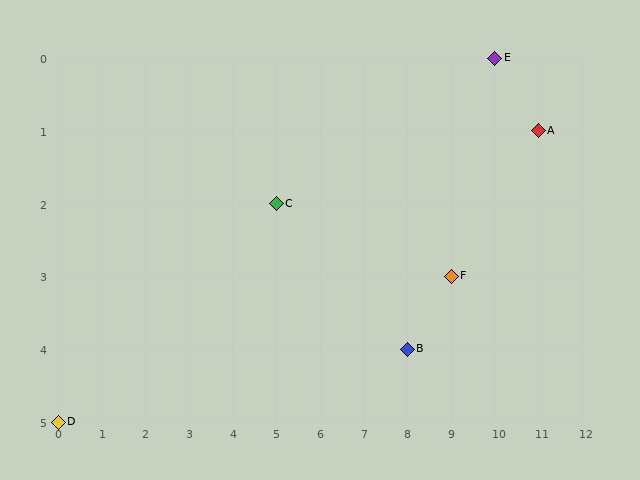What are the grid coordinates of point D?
Point D is at grid coordinates (0, 5).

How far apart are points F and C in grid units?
Points F and C are 4 columns and 1 row apart (about 4.1 grid units diagonally).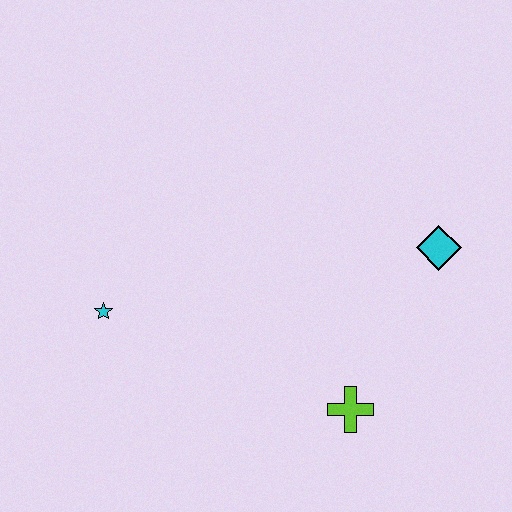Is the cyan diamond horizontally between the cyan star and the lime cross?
No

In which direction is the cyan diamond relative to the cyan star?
The cyan diamond is to the right of the cyan star.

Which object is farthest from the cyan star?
The cyan diamond is farthest from the cyan star.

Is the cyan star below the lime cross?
No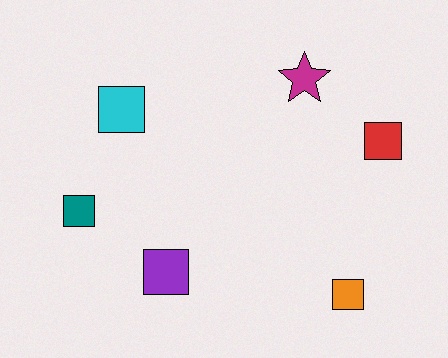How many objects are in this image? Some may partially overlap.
There are 6 objects.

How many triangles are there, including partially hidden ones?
There are no triangles.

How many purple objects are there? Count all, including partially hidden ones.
There is 1 purple object.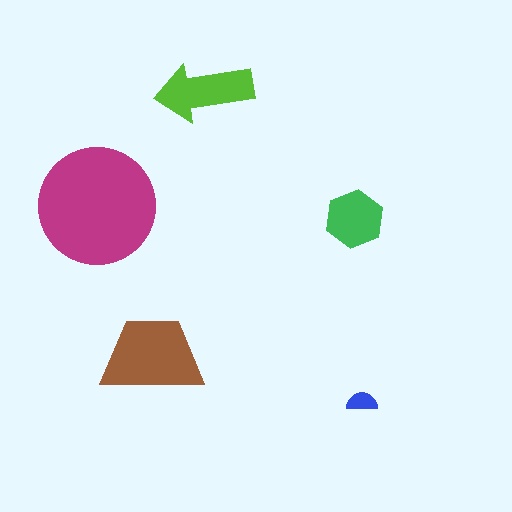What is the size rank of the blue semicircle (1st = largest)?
5th.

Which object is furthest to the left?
The magenta circle is leftmost.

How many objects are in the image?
There are 5 objects in the image.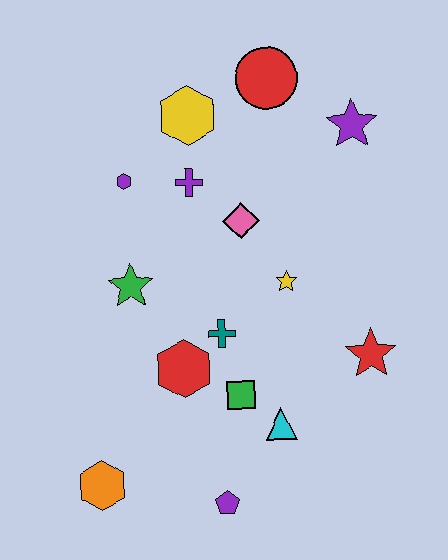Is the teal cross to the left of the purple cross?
No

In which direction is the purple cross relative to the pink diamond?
The purple cross is to the left of the pink diamond.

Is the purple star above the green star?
Yes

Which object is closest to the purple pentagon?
The cyan triangle is closest to the purple pentagon.